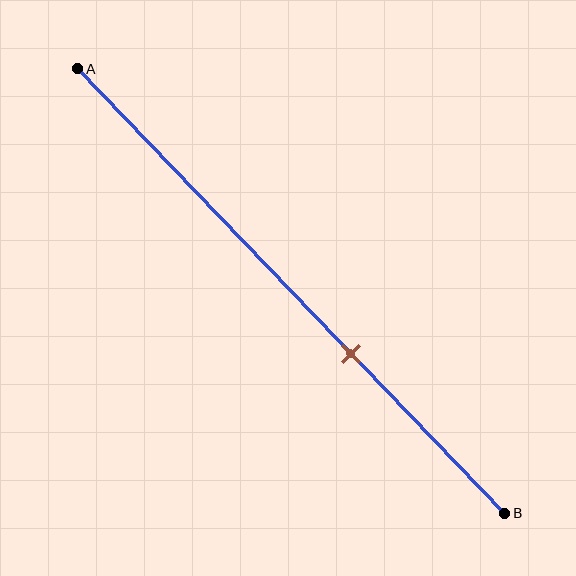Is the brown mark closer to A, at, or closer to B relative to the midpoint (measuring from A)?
The brown mark is closer to point B than the midpoint of segment AB.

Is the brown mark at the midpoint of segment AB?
No, the mark is at about 65% from A, not at the 50% midpoint.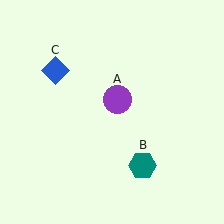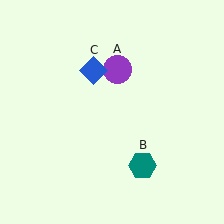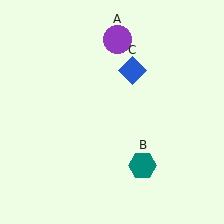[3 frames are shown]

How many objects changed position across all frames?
2 objects changed position: purple circle (object A), blue diamond (object C).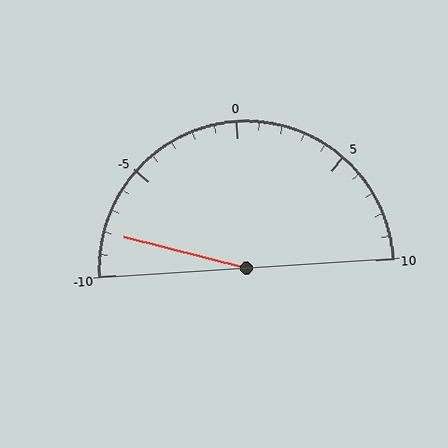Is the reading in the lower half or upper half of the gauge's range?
The reading is in the lower half of the range (-10 to 10).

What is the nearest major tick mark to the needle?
The nearest major tick mark is -10.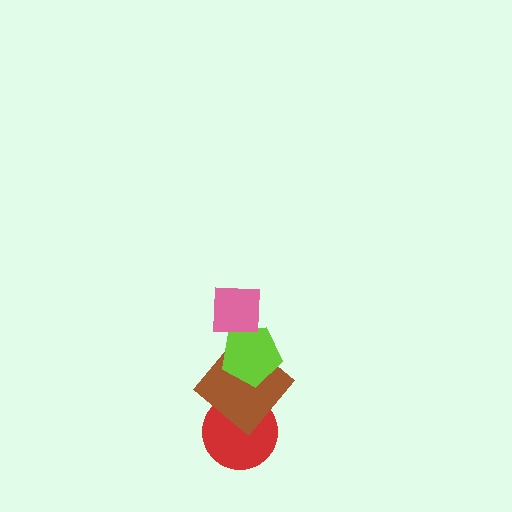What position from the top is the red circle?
The red circle is 4th from the top.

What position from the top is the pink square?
The pink square is 1st from the top.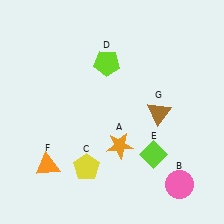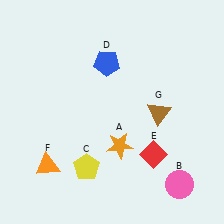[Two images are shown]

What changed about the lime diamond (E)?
In Image 1, E is lime. In Image 2, it changed to red.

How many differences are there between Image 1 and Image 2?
There are 2 differences between the two images.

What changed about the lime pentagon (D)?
In Image 1, D is lime. In Image 2, it changed to blue.